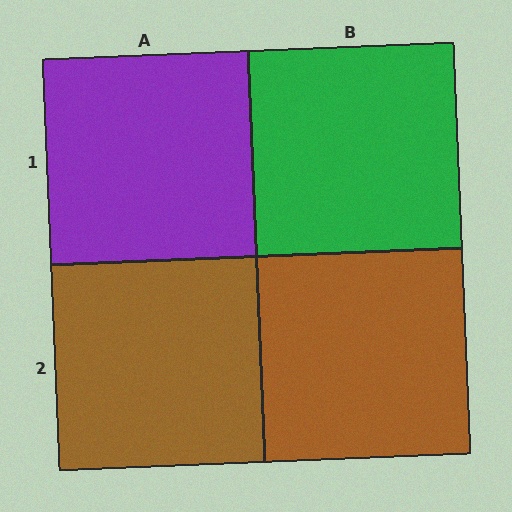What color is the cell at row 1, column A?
Purple.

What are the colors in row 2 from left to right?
Brown, brown.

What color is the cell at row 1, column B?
Green.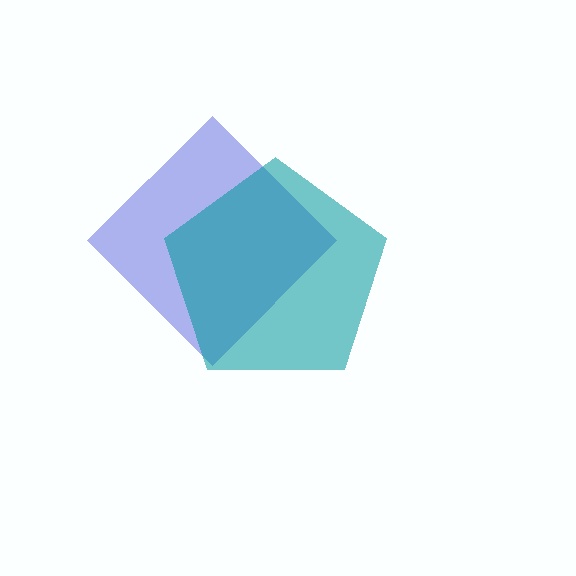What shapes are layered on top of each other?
The layered shapes are: a blue diamond, a teal pentagon.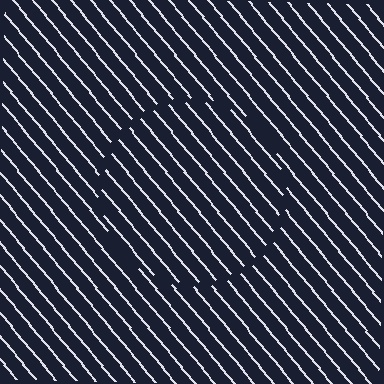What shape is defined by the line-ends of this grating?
An illusory circle. The interior of the shape contains the same grating, shifted by half a period — the contour is defined by the phase discontinuity where line-ends from the inner and outer gratings abut.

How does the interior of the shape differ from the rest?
The interior of the shape contains the same grating, shifted by half a period — the contour is defined by the phase discontinuity where line-ends from the inner and outer gratings abut.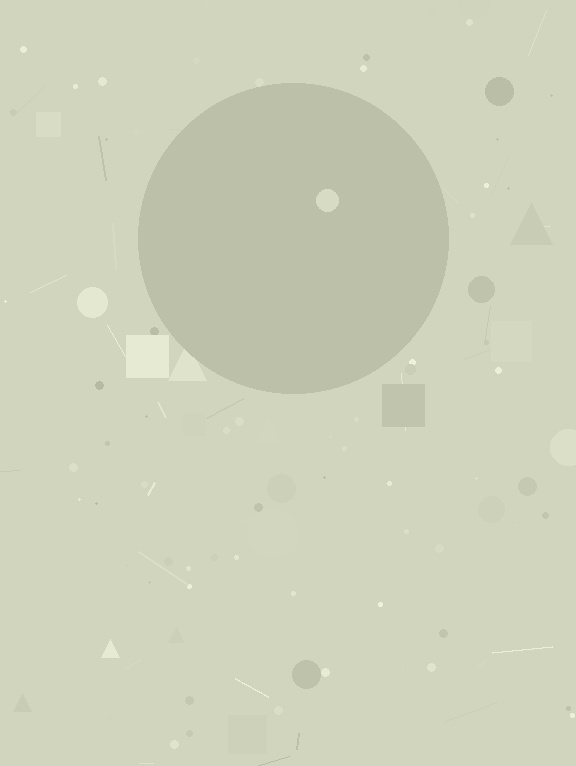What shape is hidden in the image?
A circle is hidden in the image.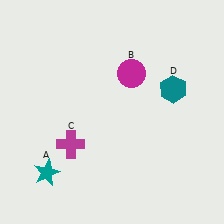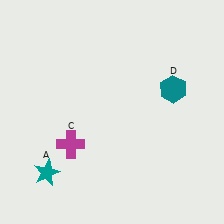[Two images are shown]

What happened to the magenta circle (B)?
The magenta circle (B) was removed in Image 2. It was in the top-right area of Image 1.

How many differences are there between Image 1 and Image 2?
There is 1 difference between the two images.